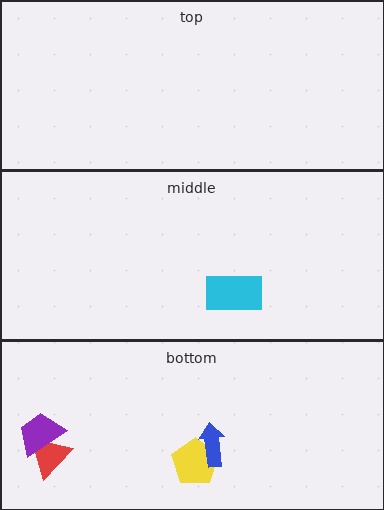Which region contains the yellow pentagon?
The bottom region.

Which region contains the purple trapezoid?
The bottom region.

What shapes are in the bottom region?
The red triangle, the yellow pentagon, the purple trapezoid, the blue arrow.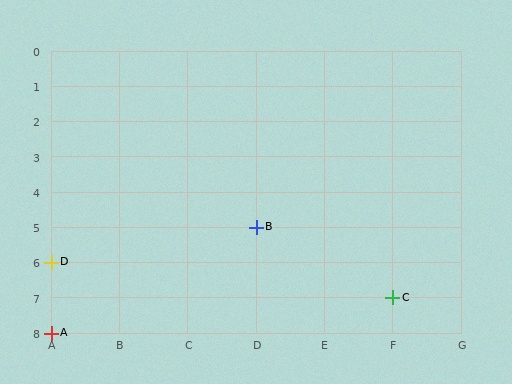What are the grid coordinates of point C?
Point C is at grid coordinates (F, 7).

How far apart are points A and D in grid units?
Points A and D are 2 rows apart.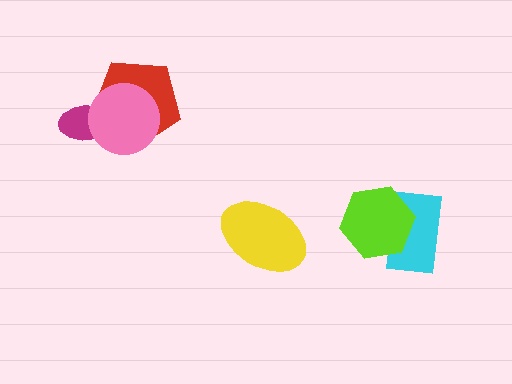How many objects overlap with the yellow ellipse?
0 objects overlap with the yellow ellipse.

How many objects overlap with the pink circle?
2 objects overlap with the pink circle.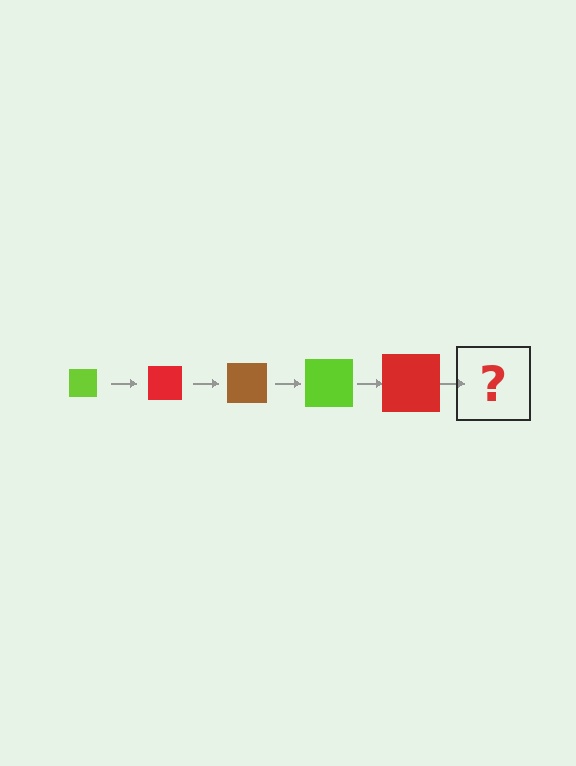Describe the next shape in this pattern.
It should be a brown square, larger than the previous one.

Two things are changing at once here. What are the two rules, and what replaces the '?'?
The two rules are that the square grows larger each step and the color cycles through lime, red, and brown. The '?' should be a brown square, larger than the previous one.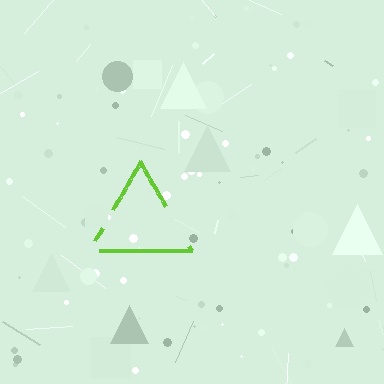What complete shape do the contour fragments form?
The contour fragments form a triangle.